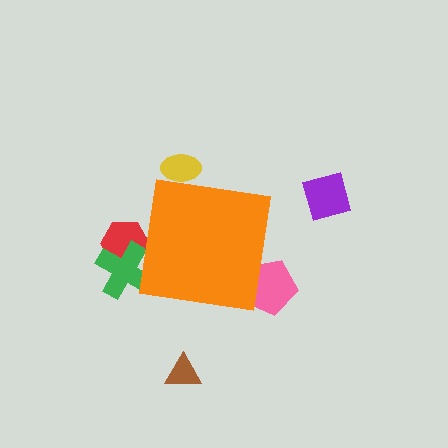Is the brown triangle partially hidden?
No, the brown triangle is fully visible.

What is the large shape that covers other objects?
An orange square.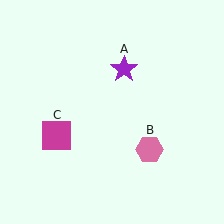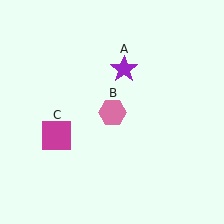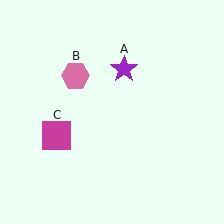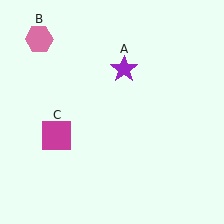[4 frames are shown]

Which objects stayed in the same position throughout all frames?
Purple star (object A) and magenta square (object C) remained stationary.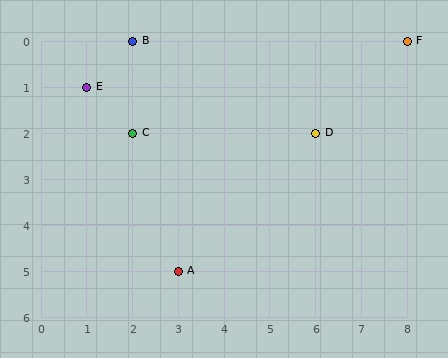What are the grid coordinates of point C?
Point C is at grid coordinates (2, 2).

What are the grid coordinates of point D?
Point D is at grid coordinates (6, 2).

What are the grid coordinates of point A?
Point A is at grid coordinates (3, 5).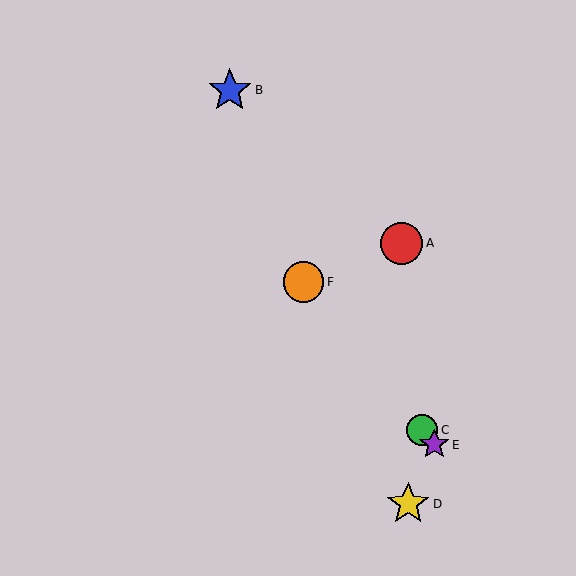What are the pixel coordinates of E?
Object E is at (434, 445).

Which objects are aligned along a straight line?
Objects C, E, F are aligned along a straight line.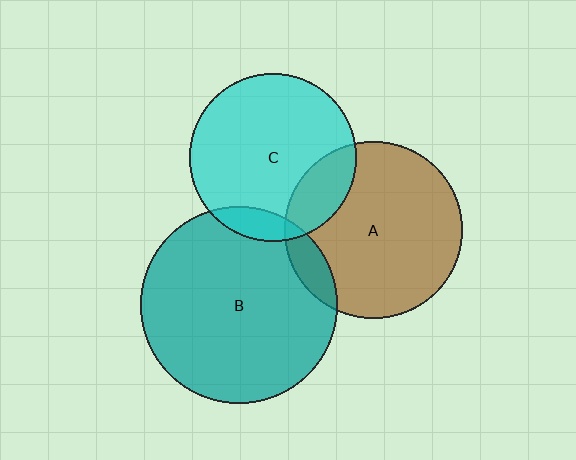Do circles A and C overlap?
Yes.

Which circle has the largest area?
Circle B (teal).